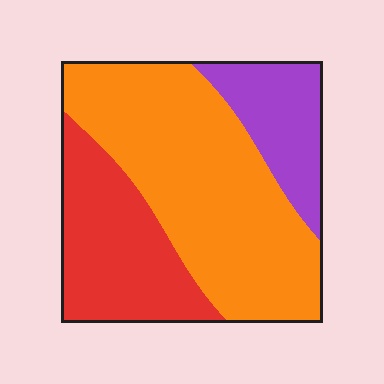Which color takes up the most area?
Orange, at roughly 55%.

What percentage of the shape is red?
Red takes up about one quarter (1/4) of the shape.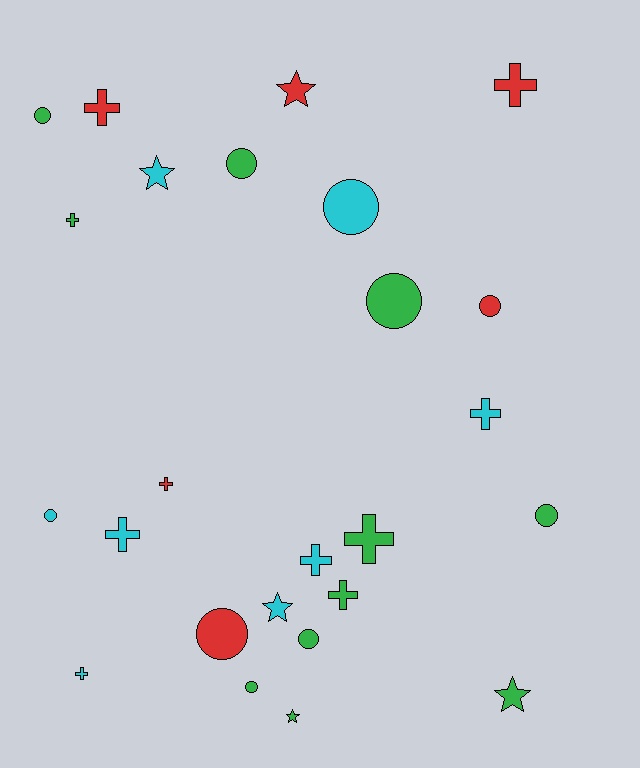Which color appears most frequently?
Green, with 11 objects.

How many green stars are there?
There are 2 green stars.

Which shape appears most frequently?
Circle, with 10 objects.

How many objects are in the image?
There are 25 objects.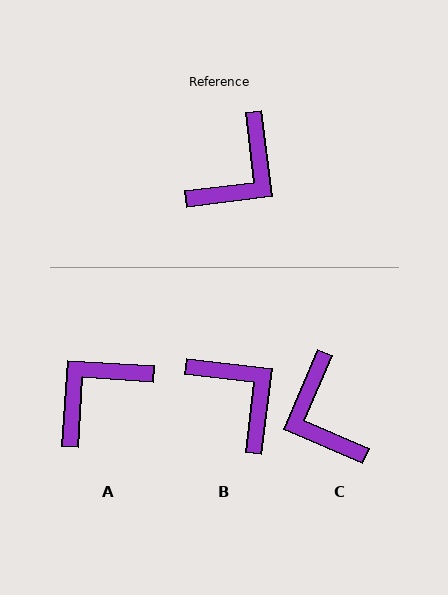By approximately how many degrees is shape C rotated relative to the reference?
Approximately 120 degrees clockwise.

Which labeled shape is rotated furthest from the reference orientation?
A, about 169 degrees away.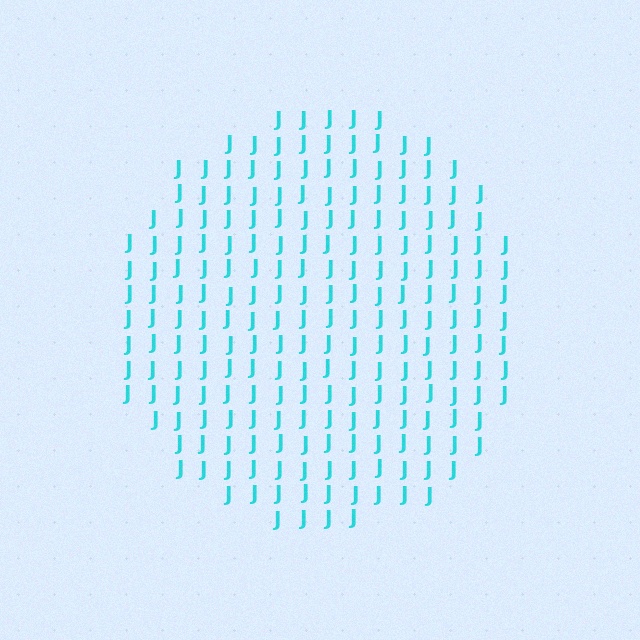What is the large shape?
The large shape is a circle.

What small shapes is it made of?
It is made of small letter J's.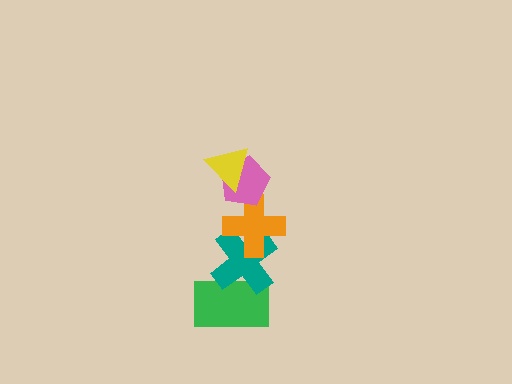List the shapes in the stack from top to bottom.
From top to bottom: the yellow triangle, the pink pentagon, the orange cross, the teal cross, the green rectangle.